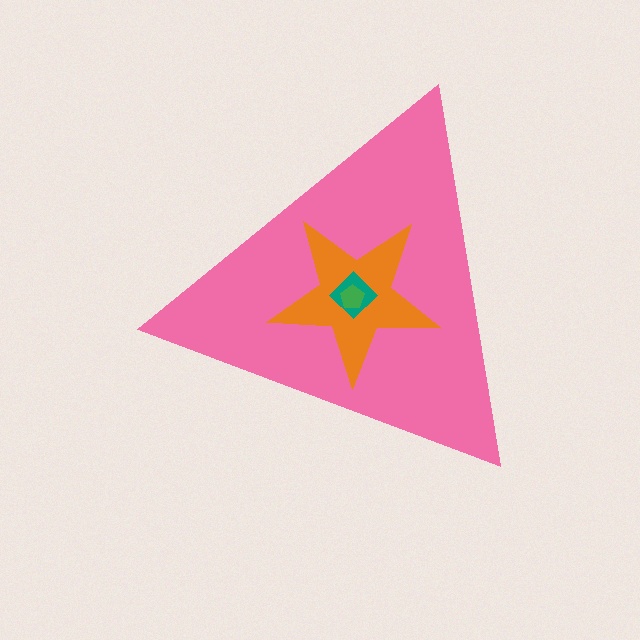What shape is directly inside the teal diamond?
The green pentagon.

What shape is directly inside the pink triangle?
The orange star.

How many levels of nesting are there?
4.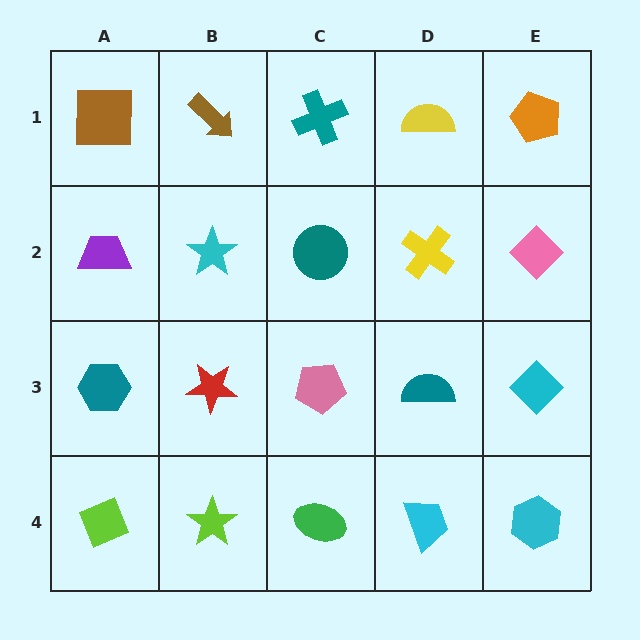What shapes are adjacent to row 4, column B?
A red star (row 3, column B), a lime diamond (row 4, column A), a green ellipse (row 4, column C).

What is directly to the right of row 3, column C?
A teal semicircle.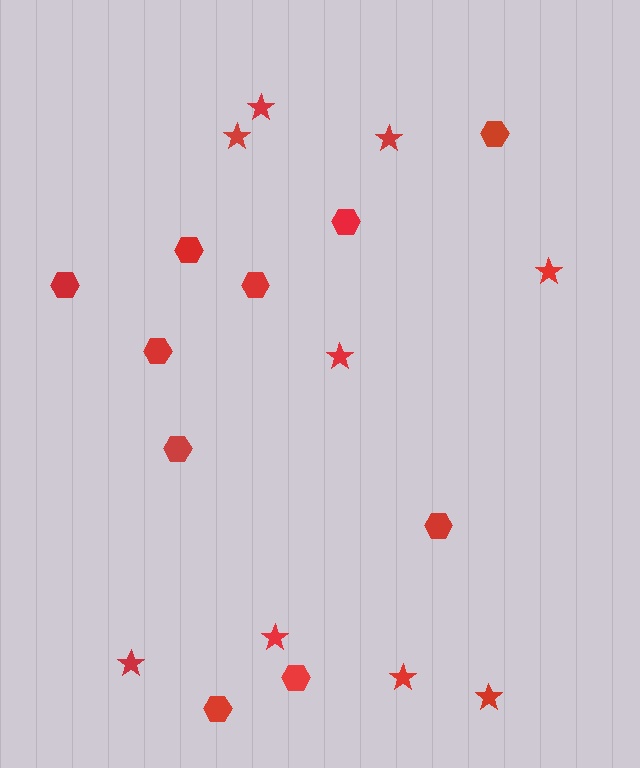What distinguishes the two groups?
There are 2 groups: one group of hexagons (10) and one group of stars (9).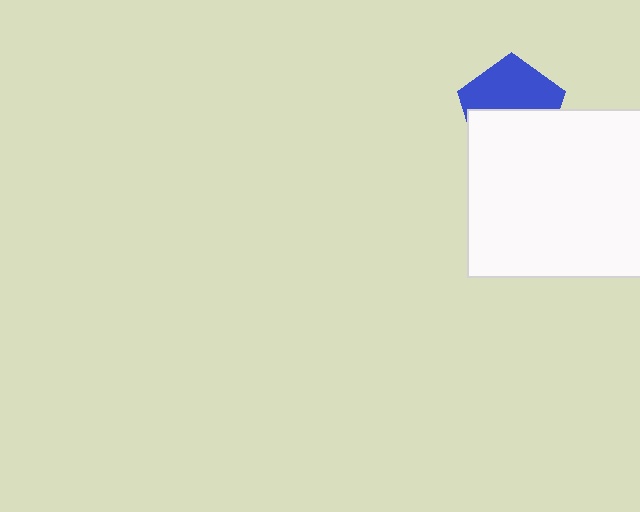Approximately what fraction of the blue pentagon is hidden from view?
Roughly 48% of the blue pentagon is hidden behind the white rectangle.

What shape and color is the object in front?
The object in front is a white rectangle.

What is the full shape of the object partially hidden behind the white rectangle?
The partially hidden object is a blue pentagon.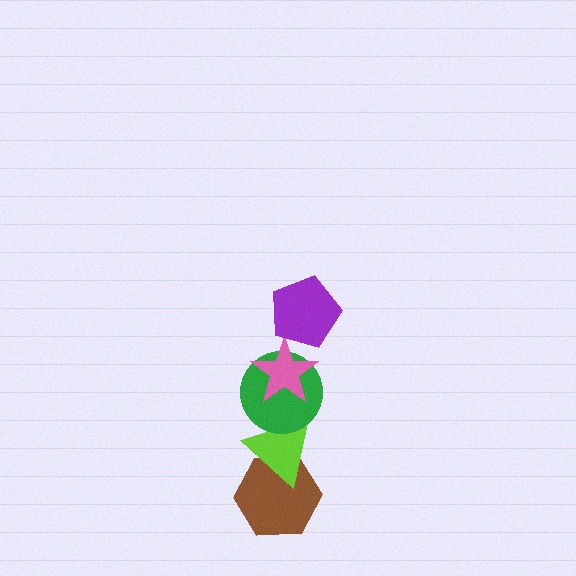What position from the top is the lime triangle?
The lime triangle is 4th from the top.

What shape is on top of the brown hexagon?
The lime triangle is on top of the brown hexagon.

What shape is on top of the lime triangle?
The green circle is on top of the lime triangle.